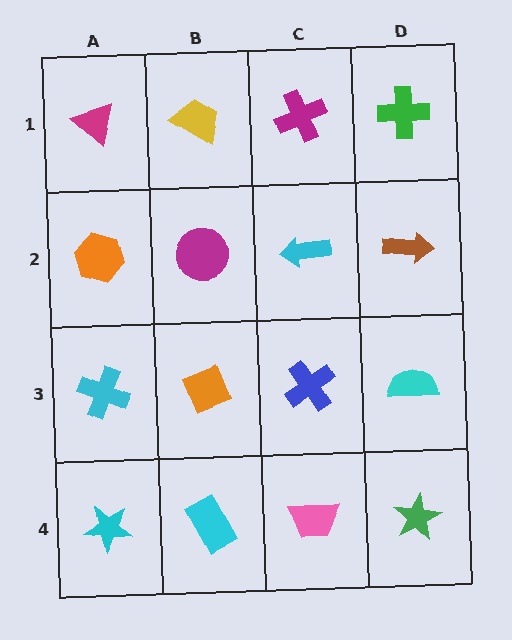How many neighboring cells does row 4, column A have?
2.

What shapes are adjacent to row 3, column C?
A cyan arrow (row 2, column C), a pink trapezoid (row 4, column C), an orange diamond (row 3, column B), a cyan semicircle (row 3, column D).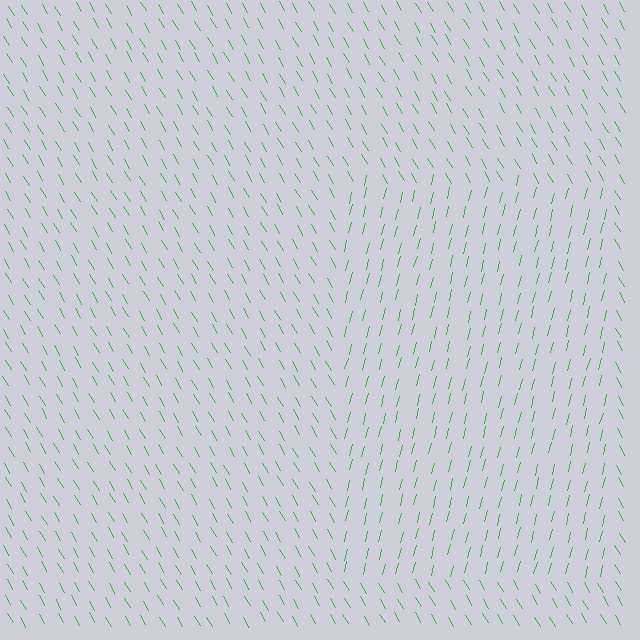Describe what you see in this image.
The image is filled with small green line segments. A rectangle region in the image has lines oriented differently from the surrounding lines, creating a visible texture boundary.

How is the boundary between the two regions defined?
The boundary is defined purely by a change in line orientation (approximately 45 degrees difference). All lines are the same color and thickness.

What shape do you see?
I see a rectangle.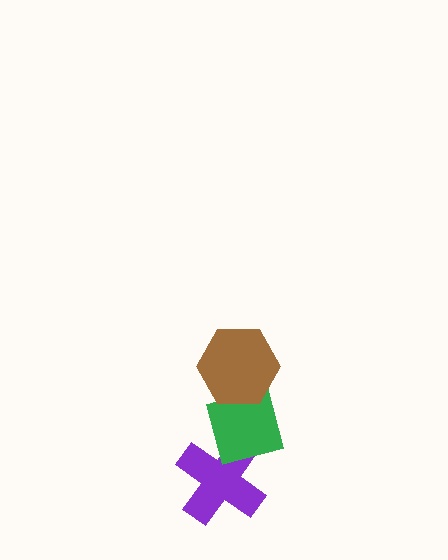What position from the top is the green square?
The green square is 2nd from the top.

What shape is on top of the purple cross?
The green square is on top of the purple cross.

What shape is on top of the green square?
The brown hexagon is on top of the green square.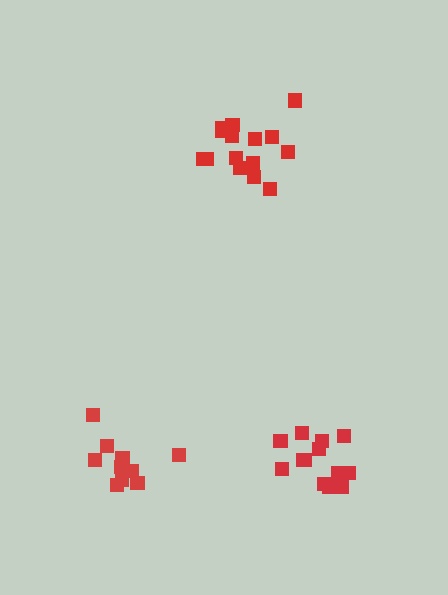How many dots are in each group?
Group 1: 13 dots, Group 2: 10 dots, Group 3: 15 dots (38 total).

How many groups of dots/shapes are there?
There are 3 groups.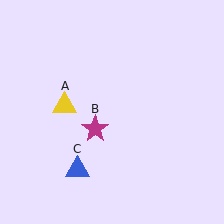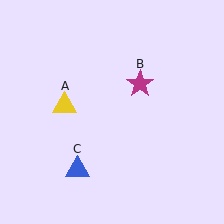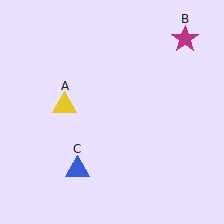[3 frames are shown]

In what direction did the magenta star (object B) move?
The magenta star (object B) moved up and to the right.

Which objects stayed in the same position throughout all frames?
Yellow triangle (object A) and blue triangle (object C) remained stationary.